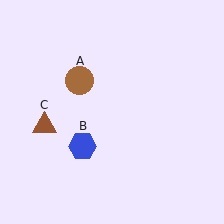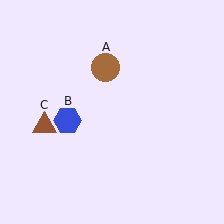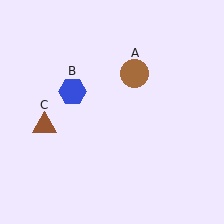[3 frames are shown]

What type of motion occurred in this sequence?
The brown circle (object A), blue hexagon (object B) rotated clockwise around the center of the scene.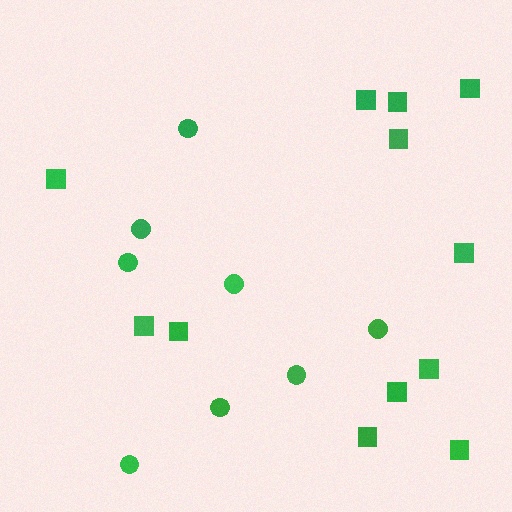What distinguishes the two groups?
There are 2 groups: one group of squares (12) and one group of circles (8).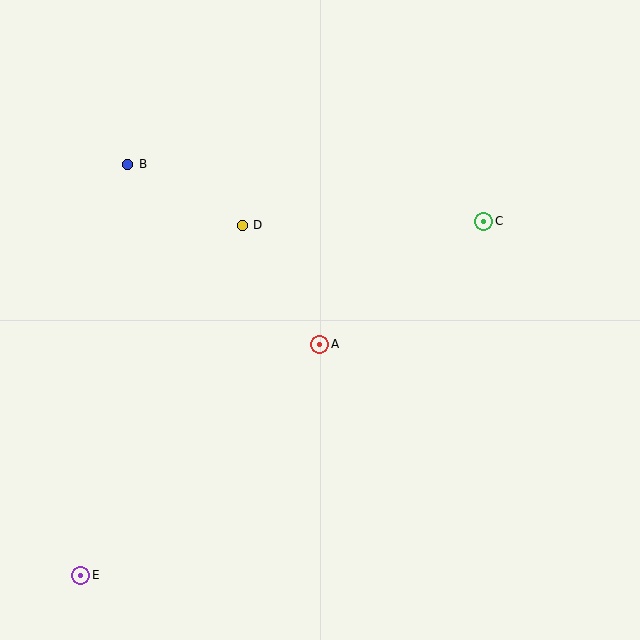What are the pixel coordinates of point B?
Point B is at (128, 164).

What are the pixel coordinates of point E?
Point E is at (81, 575).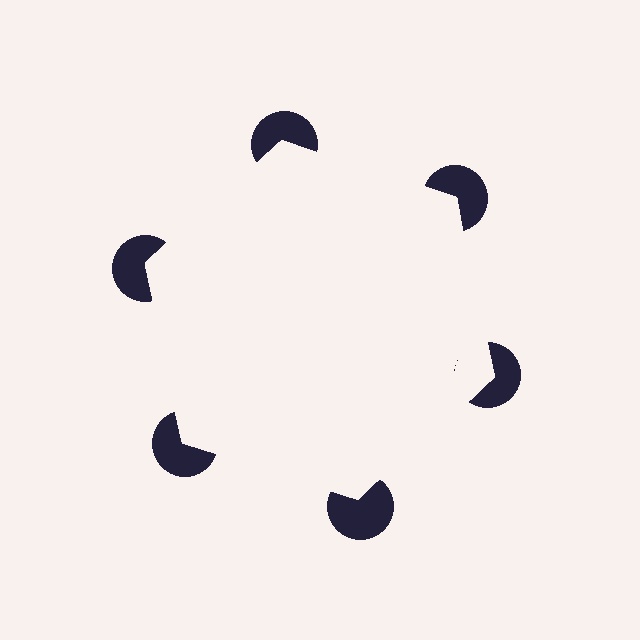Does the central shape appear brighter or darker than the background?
It typically appears slightly brighter than the background, even though no actual brightness change is drawn.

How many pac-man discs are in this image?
There are 6 — one at each vertex of the illusory hexagon.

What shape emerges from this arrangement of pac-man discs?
An illusory hexagon — its edges are inferred from the aligned wedge cuts in the pac-man discs, not physically drawn.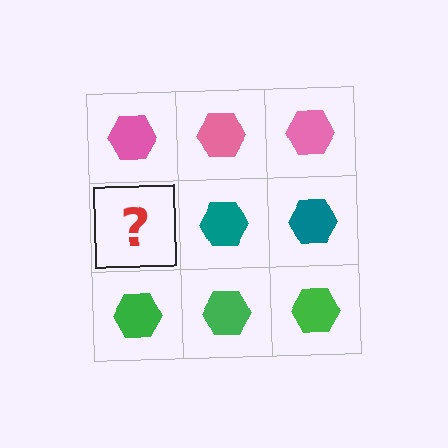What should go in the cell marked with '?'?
The missing cell should contain a teal hexagon.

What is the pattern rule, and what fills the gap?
The rule is that each row has a consistent color. The gap should be filled with a teal hexagon.